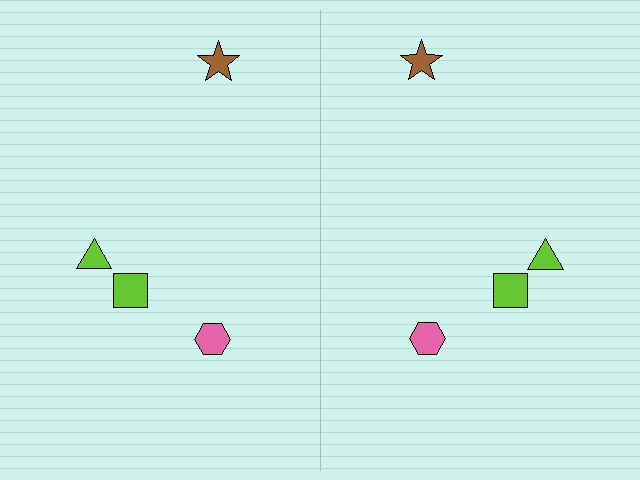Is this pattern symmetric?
Yes, this pattern has bilateral (reflection) symmetry.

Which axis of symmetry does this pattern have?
The pattern has a vertical axis of symmetry running through the center of the image.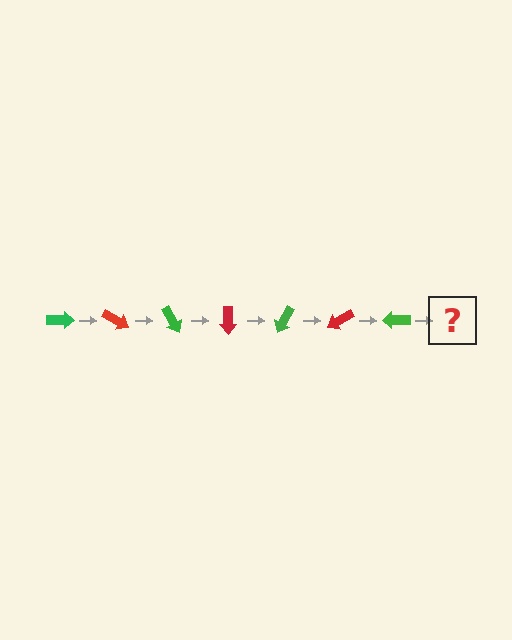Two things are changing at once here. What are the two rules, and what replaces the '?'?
The two rules are that it rotates 30 degrees each step and the color cycles through green and red. The '?' should be a red arrow, rotated 210 degrees from the start.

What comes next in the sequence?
The next element should be a red arrow, rotated 210 degrees from the start.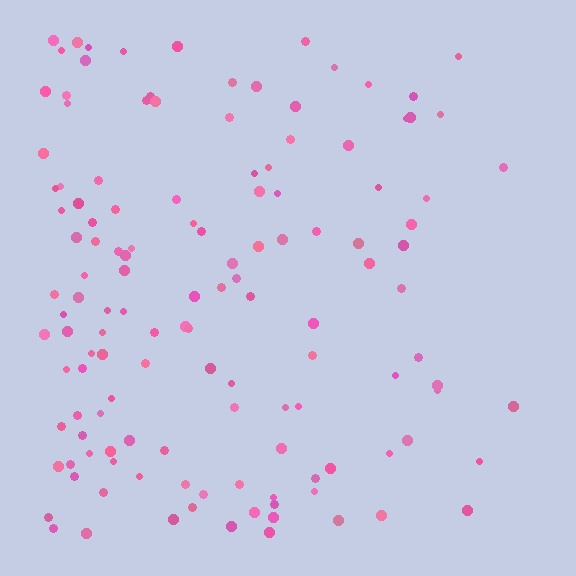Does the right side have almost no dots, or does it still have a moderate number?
Still a moderate number, just noticeably fewer than the left.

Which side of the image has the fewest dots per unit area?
The right.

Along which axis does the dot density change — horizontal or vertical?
Horizontal.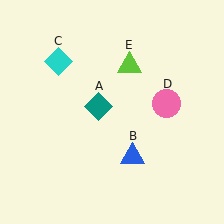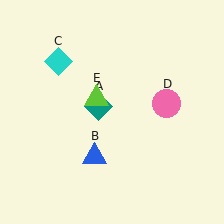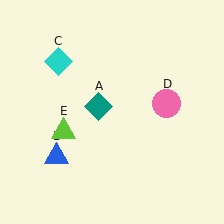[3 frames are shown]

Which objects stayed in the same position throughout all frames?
Teal diamond (object A) and cyan diamond (object C) and pink circle (object D) remained stationary.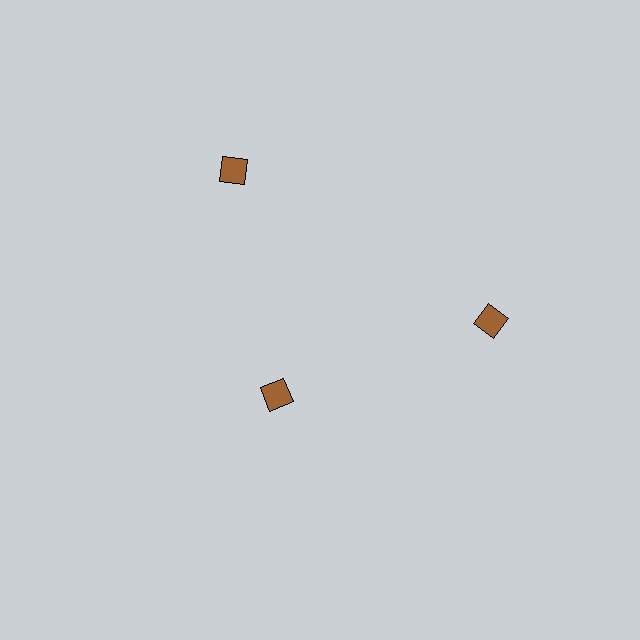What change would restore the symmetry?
The symmetry would be restored by moving it outward, back onto the ring so that all 3 diamonds sit at equal angles and equal distance from the center.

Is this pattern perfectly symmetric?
No. The 3 brown diamonds are arranged in a ring, but one element near the 7 o'clock position is pulled inward toward the center, breaking the 3-fold rotational symmetry.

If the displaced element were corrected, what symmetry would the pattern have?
It would have 3-fold rotational symmetry — the pattern would map onto itself every 120 degrees.